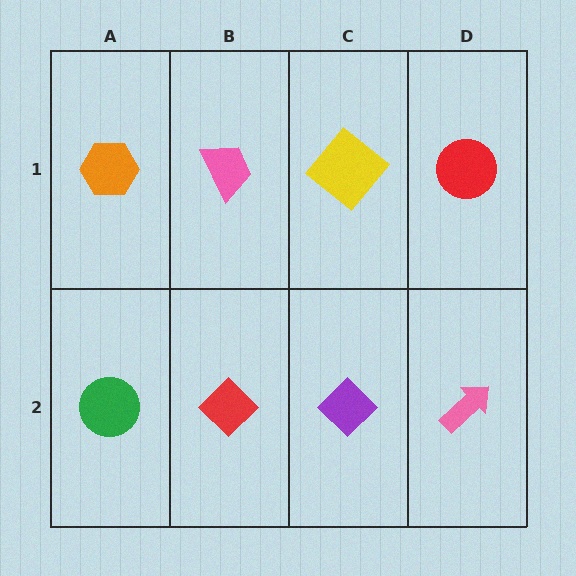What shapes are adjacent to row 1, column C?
A purple diamond (row 2, column C), a pink trapezoid (row 1, column B), a red circle (row 1, column D).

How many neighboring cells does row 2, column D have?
2.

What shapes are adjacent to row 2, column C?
A yellow diamond (row 1, column C), a red diamond (row 2, column B), a pink arrow (row 2, column D).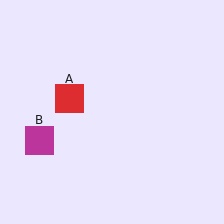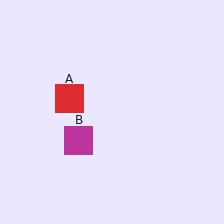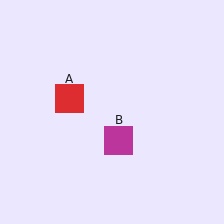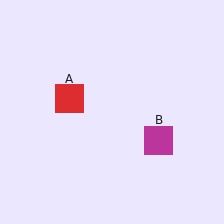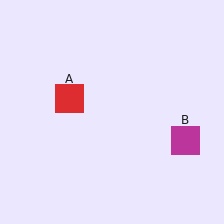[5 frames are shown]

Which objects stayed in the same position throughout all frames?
Red square (object A) remained stationary.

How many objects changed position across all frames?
1 object changed position: magenta square (object B).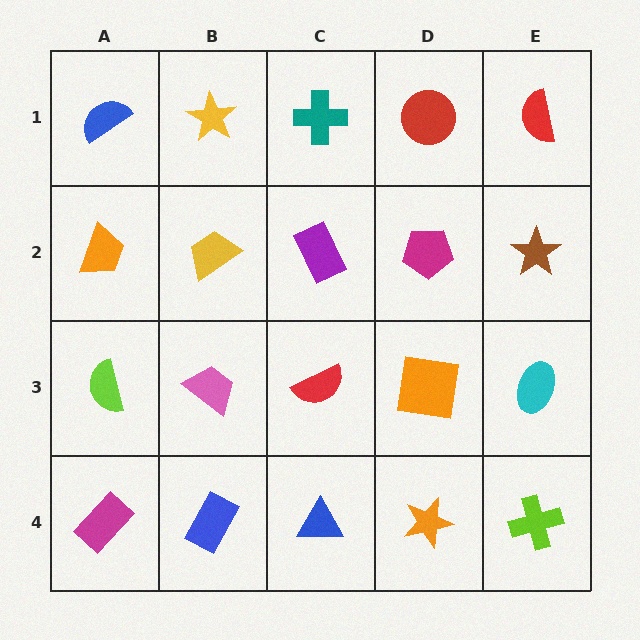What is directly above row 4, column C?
A red semicircle.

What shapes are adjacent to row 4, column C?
A red semicircle (row 3, column C), a blue rectangle (row 4, column B), an orange star (row 4, column D).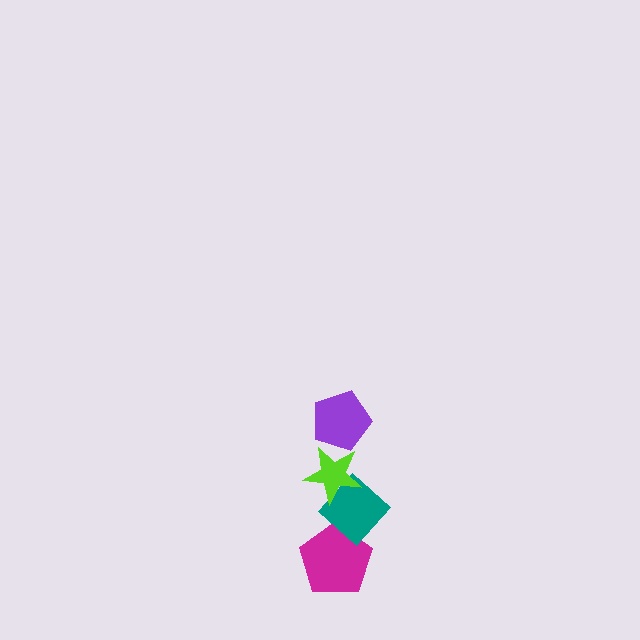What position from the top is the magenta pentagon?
The magenta pentagon is 4th from the top.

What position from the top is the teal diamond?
The teal diamond is 3rd from the top.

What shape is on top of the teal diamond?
The lime star is on top of the teal diamond.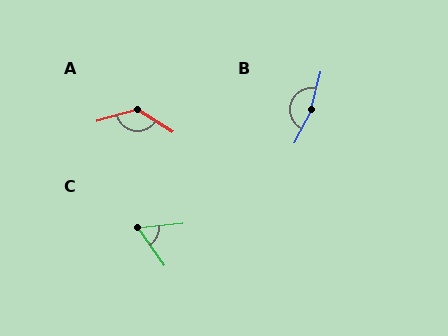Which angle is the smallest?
C, at approximately 61 degrees.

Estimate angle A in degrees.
Approximately 131 degrees.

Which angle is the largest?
B, at approximately 167 degrees.